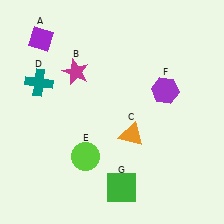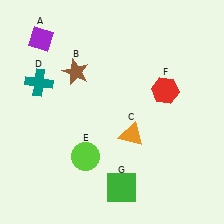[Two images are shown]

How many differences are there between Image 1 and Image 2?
There are 2 differences between the two images.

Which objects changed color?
B changed from magenta to brown. F changed from purple to red.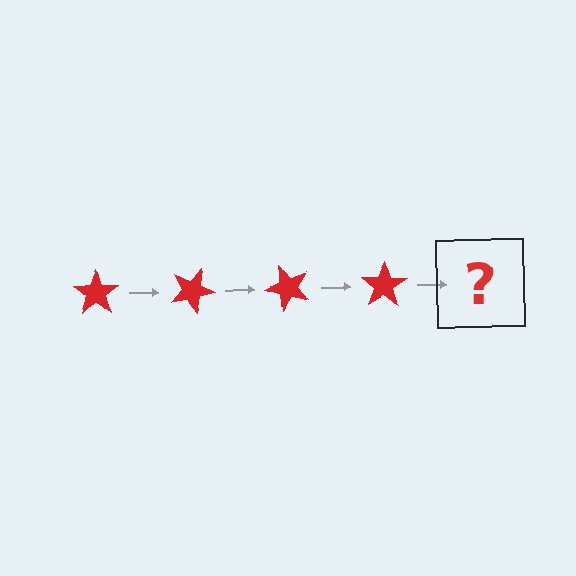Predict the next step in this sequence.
The next step is a red star rotated 100 degrees.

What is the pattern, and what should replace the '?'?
The pattern is that the star rotates 25 degrees each step. The '?' should be a red star rotated 100 degrees.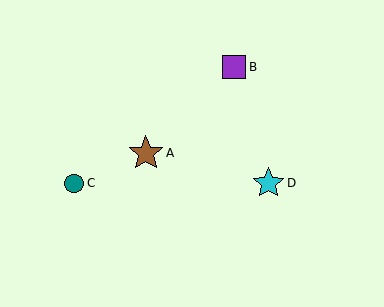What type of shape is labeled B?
Shape B is a purple square.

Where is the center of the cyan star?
The center of the cyan star is at (269, 183).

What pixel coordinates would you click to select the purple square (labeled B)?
Click at (234, 67) to select the purple square B.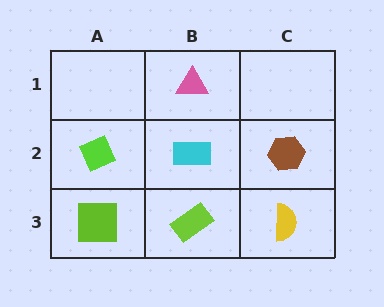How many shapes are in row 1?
1 shape.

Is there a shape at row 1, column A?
No, that cell is empty.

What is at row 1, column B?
A pink triangle.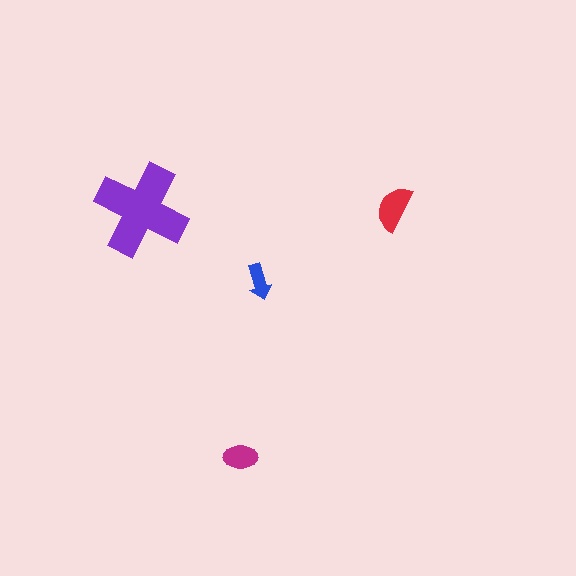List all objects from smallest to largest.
The blue arrow, the magenta ellipse, the red semicircle, the purple cross.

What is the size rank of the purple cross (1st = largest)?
1st.